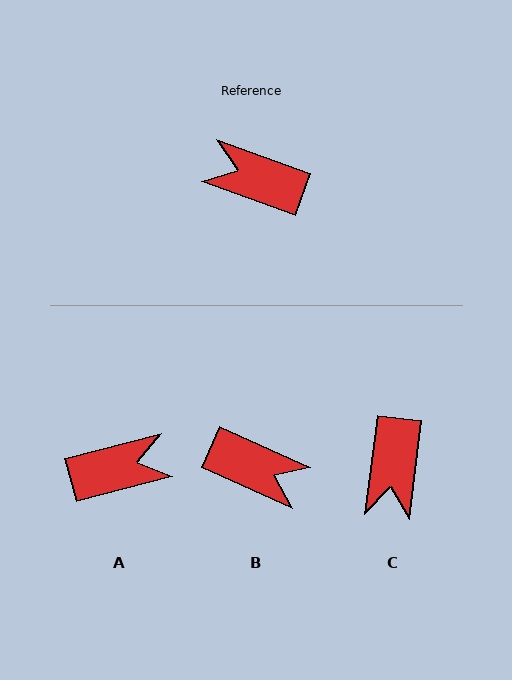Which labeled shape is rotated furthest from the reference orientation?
B, about 175 degrees away.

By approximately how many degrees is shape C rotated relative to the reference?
Approximately 102 degrees counter-clockwise.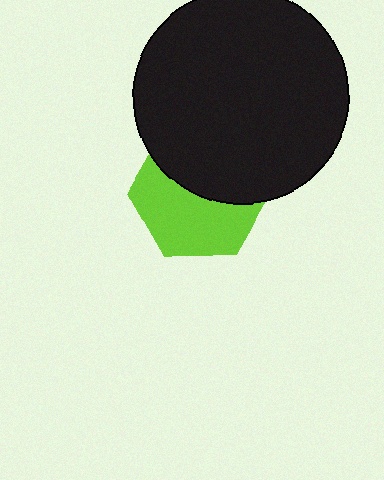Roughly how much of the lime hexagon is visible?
About half of it is visible (roughly 53%).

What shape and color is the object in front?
The object in front is a black circle.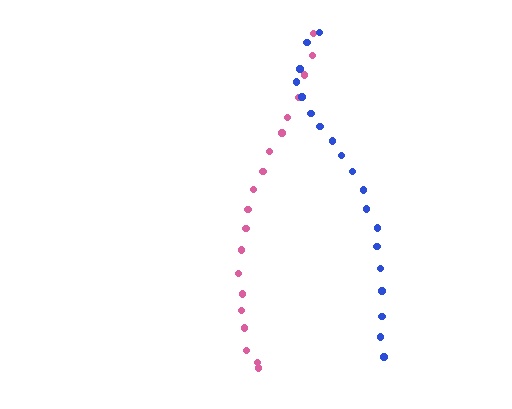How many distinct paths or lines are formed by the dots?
There are 2 distinct paths.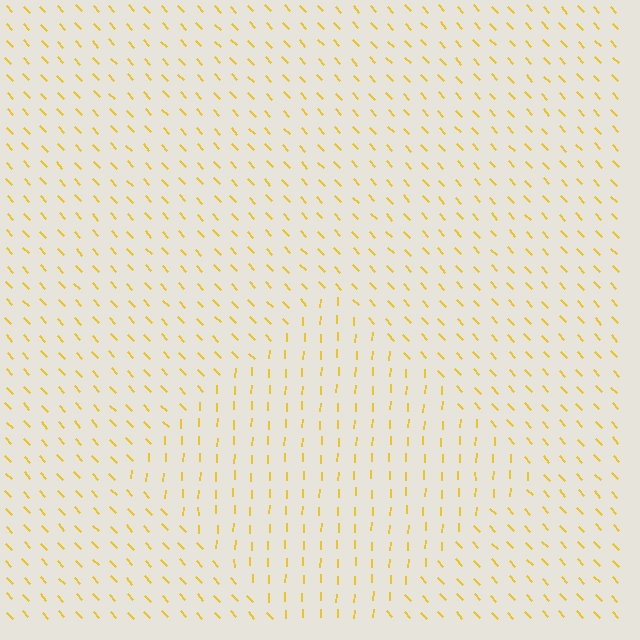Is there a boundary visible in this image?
Yes, there is a texture boundary formed by a change in line orientation.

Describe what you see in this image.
The image is filled with small yellow line segments. A diamond region in the image has lines oriented differently from the surrounding lines, creating a visible texture boundary.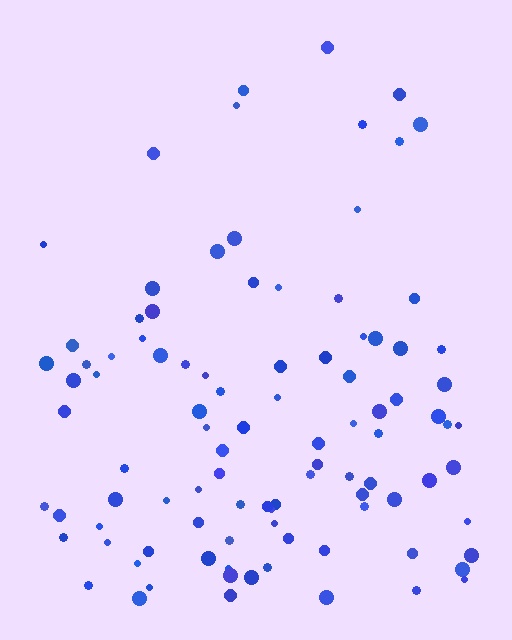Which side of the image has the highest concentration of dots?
The bottom.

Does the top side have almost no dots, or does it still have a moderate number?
Still a moderate number, just noticeably fewer than the bottom.